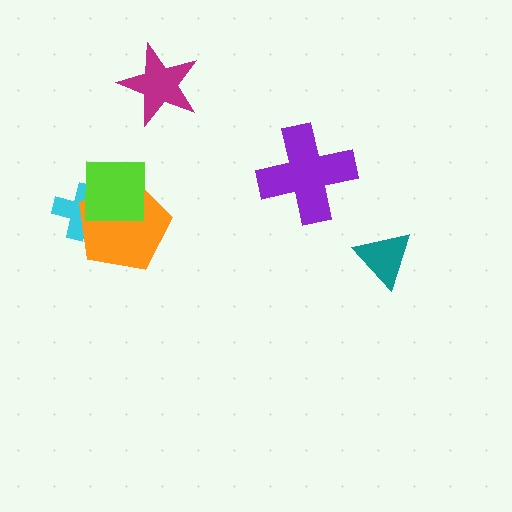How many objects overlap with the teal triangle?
0 objects overlap with the teal triangle.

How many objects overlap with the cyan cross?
2 objects overlap with the cyan cross.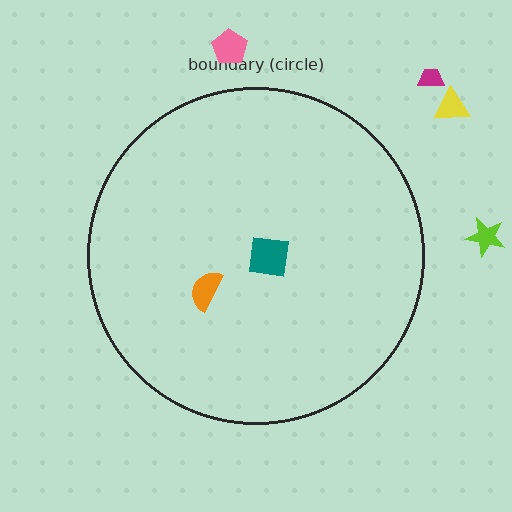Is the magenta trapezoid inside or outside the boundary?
Outside.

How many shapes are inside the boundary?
2 inside, 4 outside.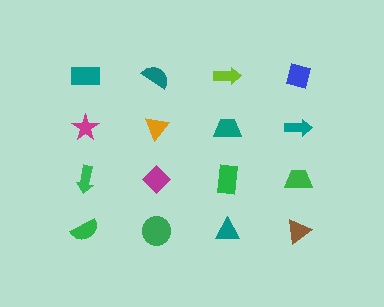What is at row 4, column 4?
A brown triangle.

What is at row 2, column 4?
A teal arrow.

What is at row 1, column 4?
A blue square.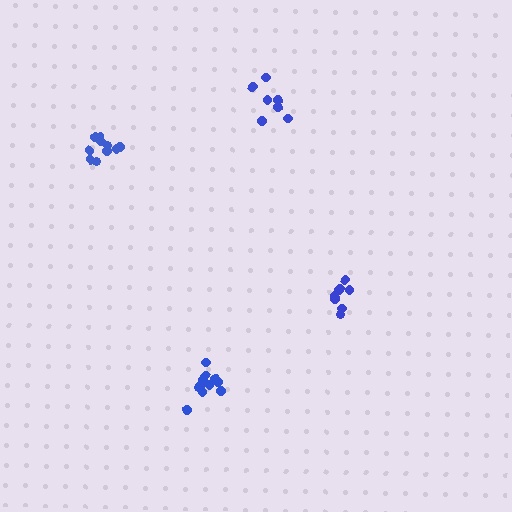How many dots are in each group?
Group 1: 9 dots, Group 2: 10 dots, Group 3: 7 dots, Group 4: 11 dots (37 total).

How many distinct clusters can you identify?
There are 4 distinct clusters.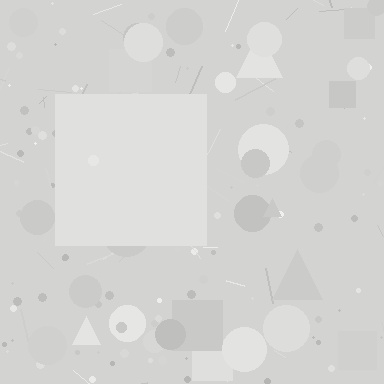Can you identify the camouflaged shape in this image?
The camouflaged shape is a square.